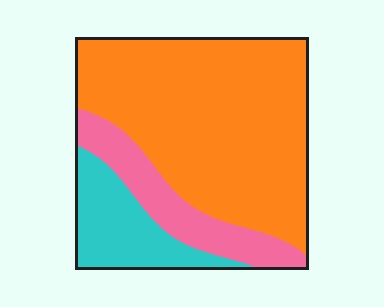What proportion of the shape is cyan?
Cyan takes up about one sixth (1/6) of the shape.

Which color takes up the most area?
Orange, at roughly 65%.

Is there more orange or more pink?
Orange.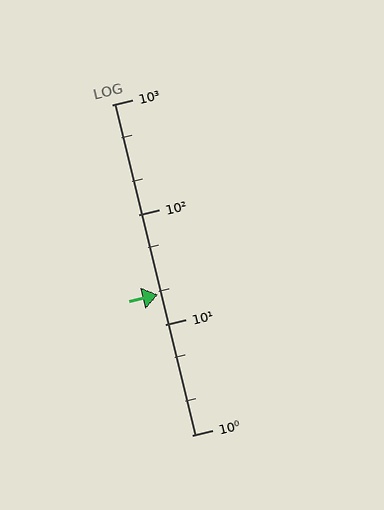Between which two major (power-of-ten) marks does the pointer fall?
The pointer is between 10 and 100.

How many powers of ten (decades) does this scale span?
The scale spans 3 decades, from 1 to 1000.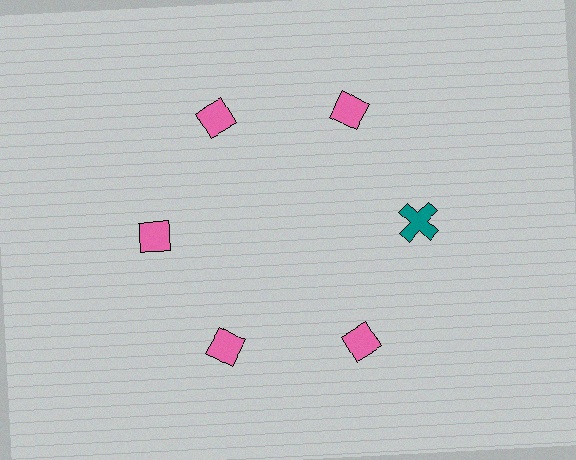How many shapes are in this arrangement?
There are 6 shapes arranged in a ring pattern.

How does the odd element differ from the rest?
It differs in both color (teal instead of pink) and shape (cross instead of diamond).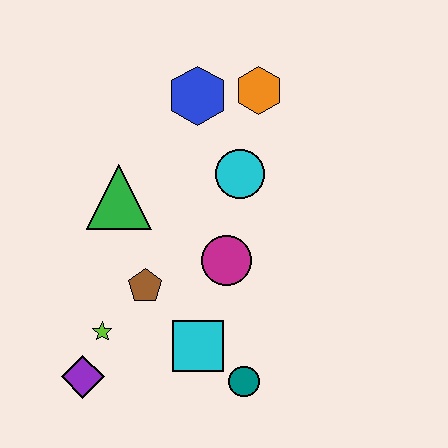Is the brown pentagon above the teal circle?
Yes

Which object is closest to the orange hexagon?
The blue hexagon is closest to the orange hexagon.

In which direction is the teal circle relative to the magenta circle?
The teal circle is below the magenta circle.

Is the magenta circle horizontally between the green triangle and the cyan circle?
Yes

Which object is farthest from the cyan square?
The orange hexagon is farthest from the cyan square.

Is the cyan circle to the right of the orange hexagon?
No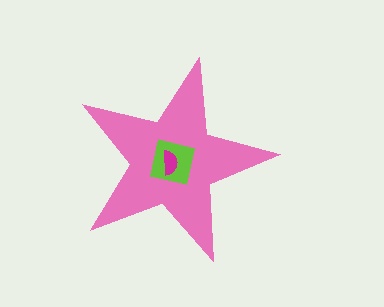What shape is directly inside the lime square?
The magenta semicircle.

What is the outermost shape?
The pink star.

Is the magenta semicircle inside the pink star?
Yes.